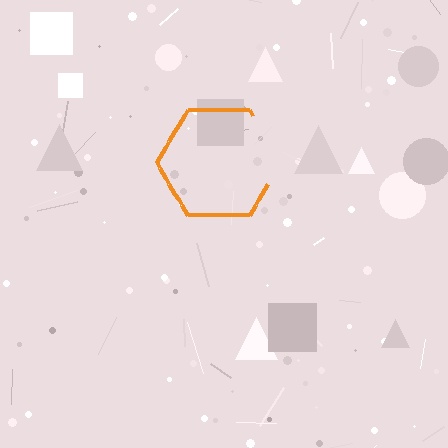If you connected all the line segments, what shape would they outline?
They would outline a hexagon.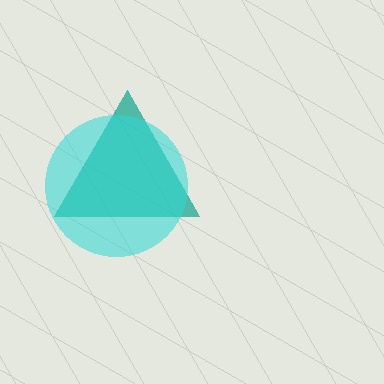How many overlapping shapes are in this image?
There are 2 overlapping shapes in the image.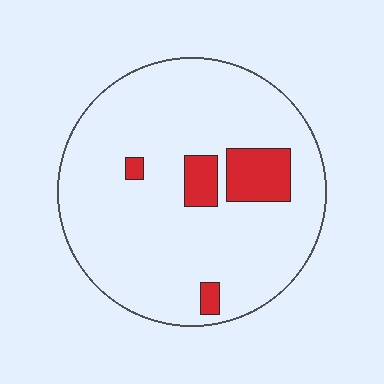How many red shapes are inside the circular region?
4.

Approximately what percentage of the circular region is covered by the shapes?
Approximately 10%.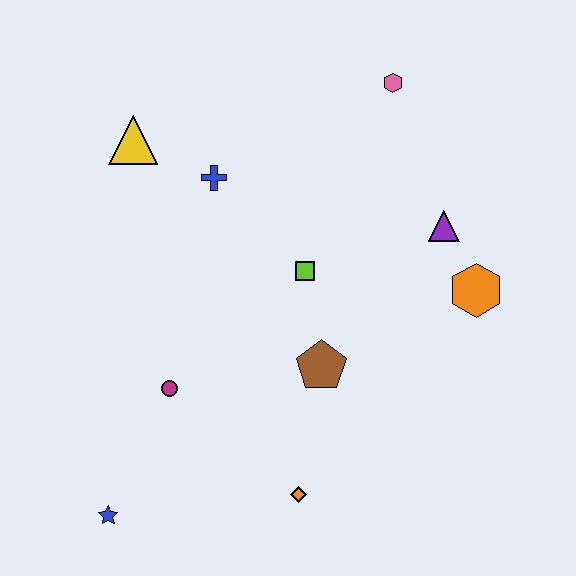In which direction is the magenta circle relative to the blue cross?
The magenta circle is below the blue cross.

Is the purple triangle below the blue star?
No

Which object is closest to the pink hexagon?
The purple triangle is closest to the pink hexagon.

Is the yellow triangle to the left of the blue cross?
Yes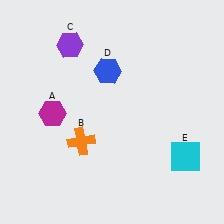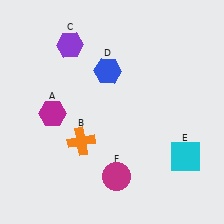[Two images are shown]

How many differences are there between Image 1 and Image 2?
There is 1 difference between the two images.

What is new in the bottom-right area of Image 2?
A magenta circle (F) was added in the bottom-right area of Image 2.